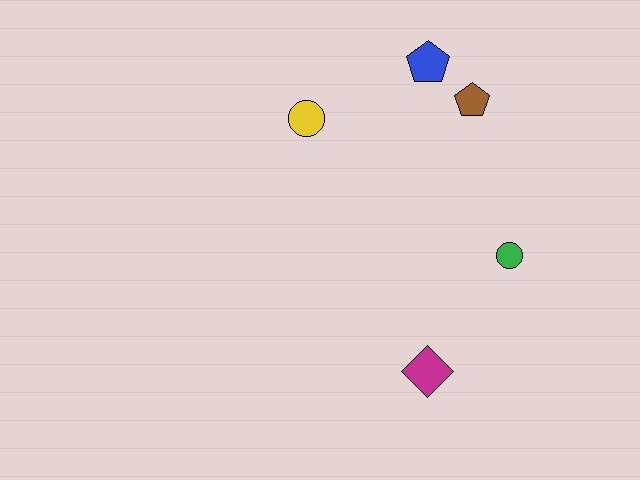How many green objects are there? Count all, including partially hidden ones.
There is 1 green object.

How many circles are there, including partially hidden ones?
There are 2 circles.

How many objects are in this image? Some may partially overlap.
There are 5 objects.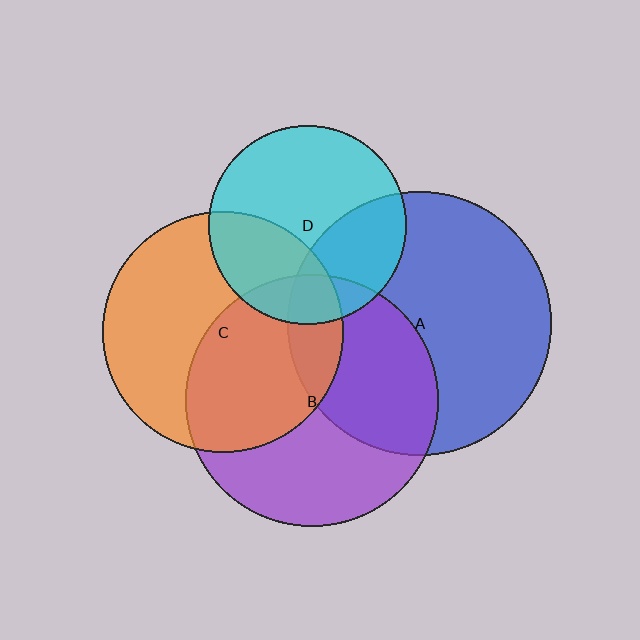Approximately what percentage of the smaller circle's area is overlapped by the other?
Approximately 15%.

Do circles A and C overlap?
Yes.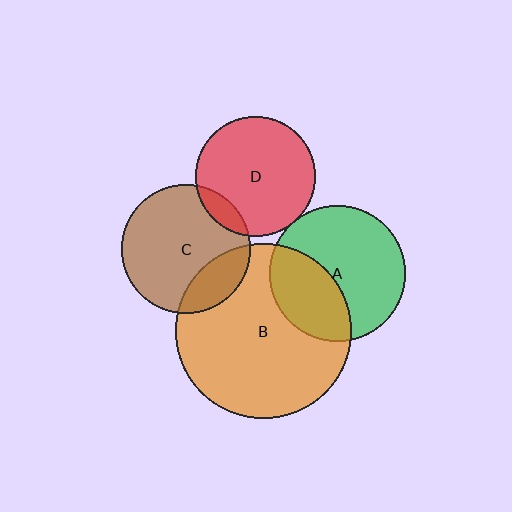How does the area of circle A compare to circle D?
Approximately 1.3 times.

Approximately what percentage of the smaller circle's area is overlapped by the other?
Approximately 10%.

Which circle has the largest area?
Circle B (orange).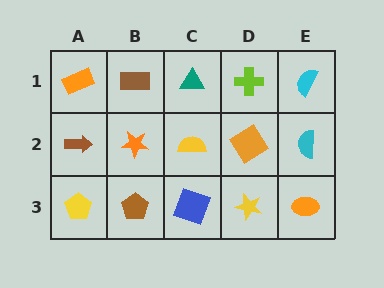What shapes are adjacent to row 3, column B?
An orange star (row 2, column B), a yellow pentagon (row 3, column A), a blue square (row 3, column C).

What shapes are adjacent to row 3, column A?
A brown arrow (row 2, column A), a brown pentagon (row 3, column B).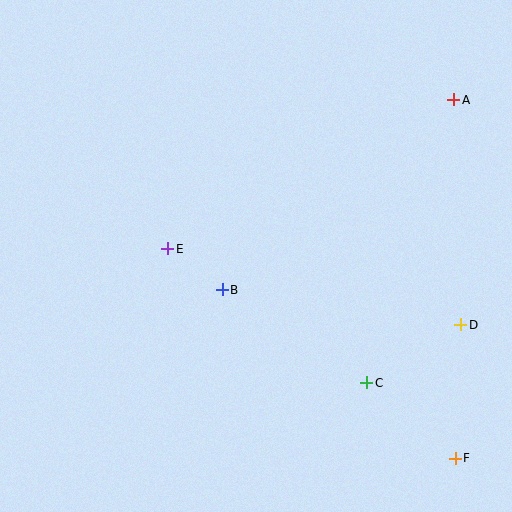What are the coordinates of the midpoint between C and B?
The midpoint between C and B is at (295, 336).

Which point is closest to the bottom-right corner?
Point F is closest to the bottom-right corner.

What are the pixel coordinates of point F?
Point F is at (455, 458).